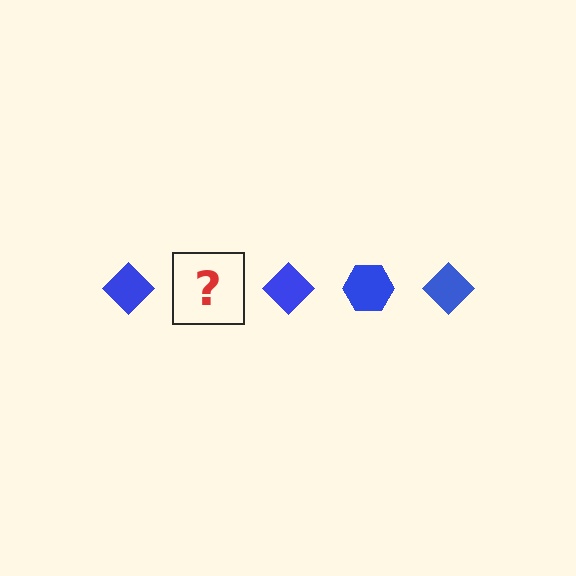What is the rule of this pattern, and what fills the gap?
The rule is that the pattern cycles through diamond, hexagon shapes in blue. The gap should be filled with a blue hexagon.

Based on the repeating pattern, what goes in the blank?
The blank should be a blue hexagon.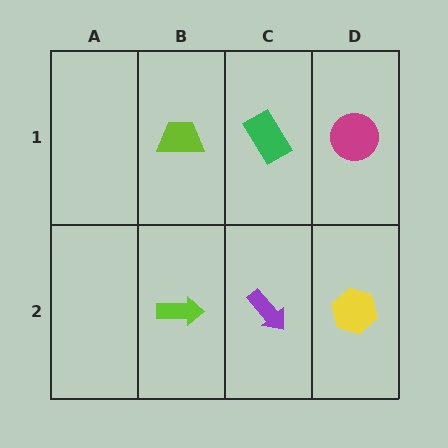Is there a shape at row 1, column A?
No, that cell is empty.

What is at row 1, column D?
A magenta circle.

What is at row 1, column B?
A lime trapezoid.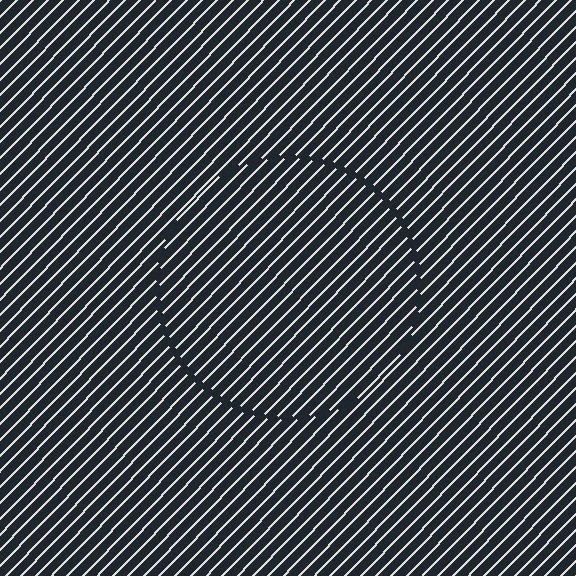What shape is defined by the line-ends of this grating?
An illusory circle. The interior of the shape contains the same grating, shifted by half a period — the contour is defined by the phase discontinuity where line-ends from the inner and outer gratings abut.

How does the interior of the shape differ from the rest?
The interior of the shape contains the same grating, shifted by half a period — the contour is defined by the phase discontinuity where line-ends from the inner and outer gratings abut.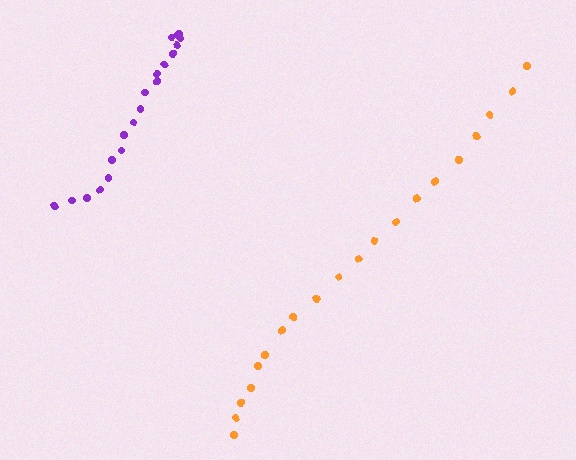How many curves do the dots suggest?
There are 2 distinct paths.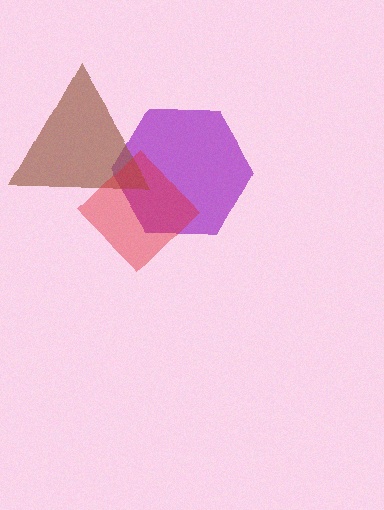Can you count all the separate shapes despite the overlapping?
Yes, there are 3 separate shapes.